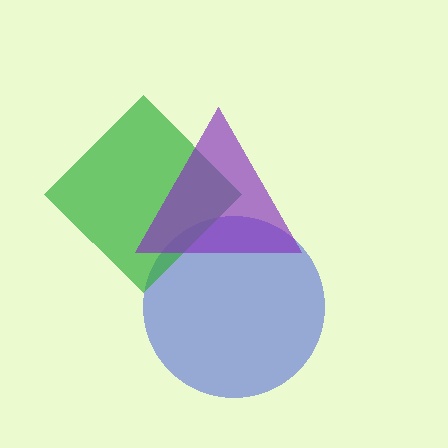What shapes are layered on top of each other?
The layered shapes are: a blue circle, a green diamond, a purple triangle.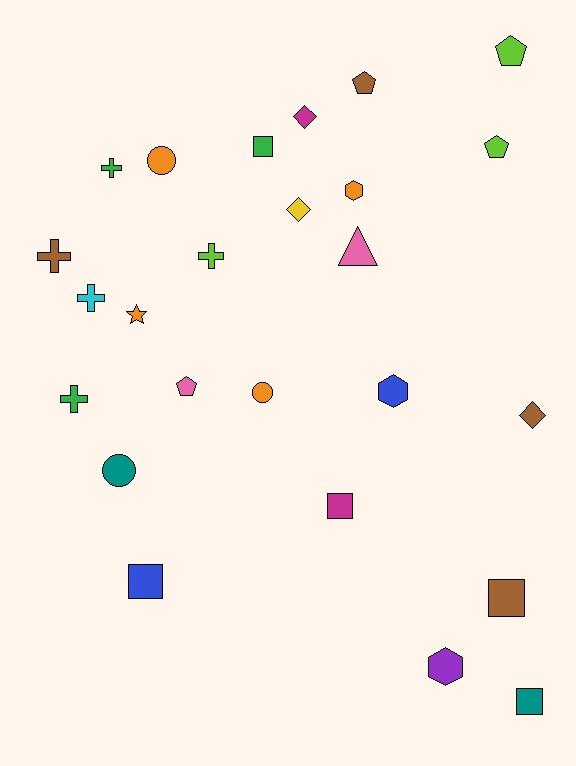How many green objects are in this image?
There are 3 green objects.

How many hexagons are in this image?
There are 3 hexagons.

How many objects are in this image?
There are 25 objects.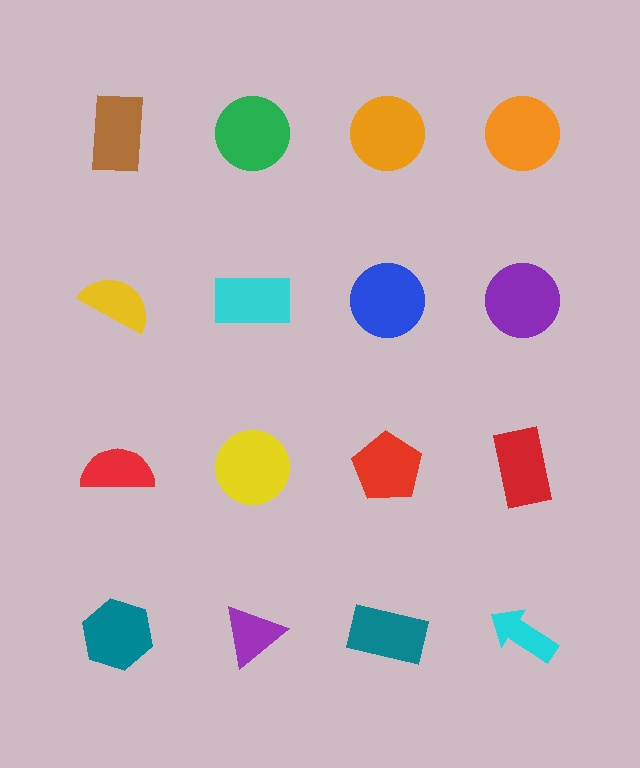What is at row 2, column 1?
A yellow semicircle.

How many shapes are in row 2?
4 shapes.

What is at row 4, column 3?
A teal rectangle.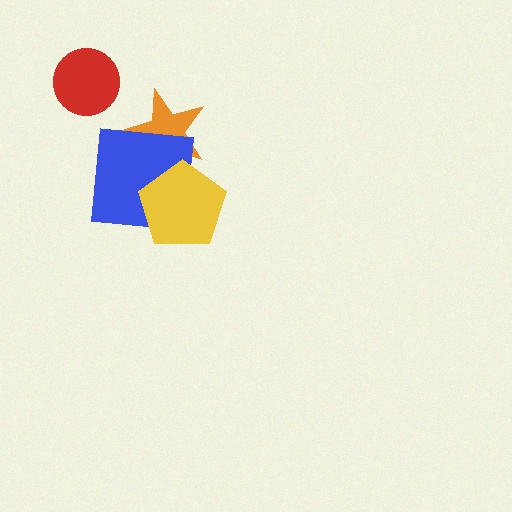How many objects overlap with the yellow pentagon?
2 objects overlap with the yellow pentagon.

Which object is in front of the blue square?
The yellow pentagon is in front of the blue square.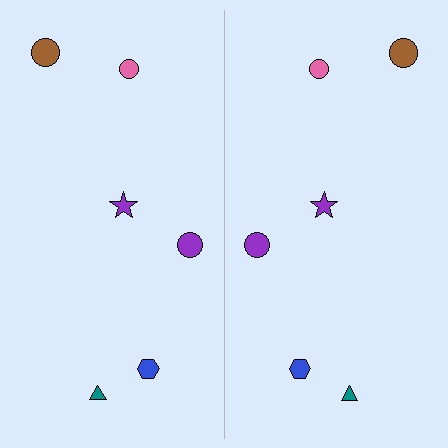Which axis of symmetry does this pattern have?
The pattern has a vertical axis of symmetry running through the center of the image.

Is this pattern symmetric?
Yes, this pattern has bilateral (reflection) symmetry.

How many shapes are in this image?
There are 12 shapes in this image.